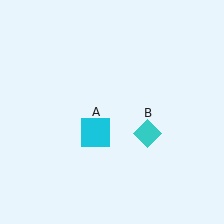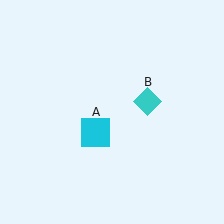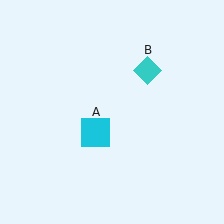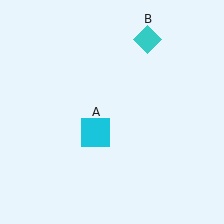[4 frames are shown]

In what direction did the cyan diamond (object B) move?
The cyan diamond (object B) moved up.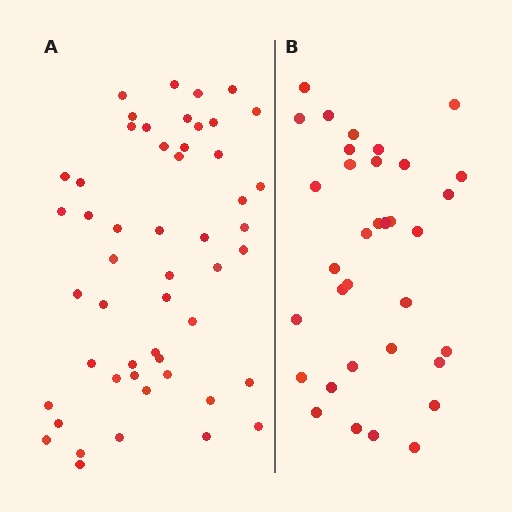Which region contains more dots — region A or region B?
Region A (the left region) has more dots.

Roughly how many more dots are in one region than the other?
Region A has approximately 15 more dots than region B.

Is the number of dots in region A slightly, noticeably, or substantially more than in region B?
Region A has substantially more. The ratio is roughly 1.5 to 1.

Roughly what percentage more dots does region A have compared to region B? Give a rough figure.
About 50% more.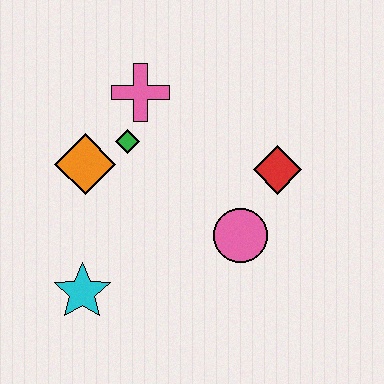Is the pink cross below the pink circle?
No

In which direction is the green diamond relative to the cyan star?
The green diamond is above the cyan star.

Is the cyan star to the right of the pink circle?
No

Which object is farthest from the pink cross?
The cyan star is farthest from the pink cross.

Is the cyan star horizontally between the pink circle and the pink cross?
No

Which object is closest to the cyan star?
The orange diamond is closest to the cyan star.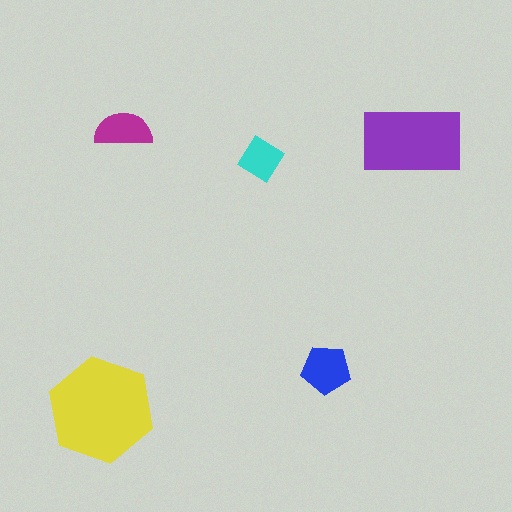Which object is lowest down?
The yellow hexagon is bottommost.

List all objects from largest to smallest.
The yellow hexagon, the purple rectangle, the blue pentagon, the magenta semicircle, the cyan diamond.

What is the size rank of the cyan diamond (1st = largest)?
5th.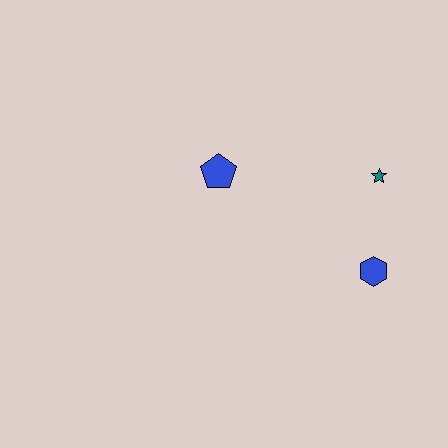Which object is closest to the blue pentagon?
The teal star is closest to the blue pentagon.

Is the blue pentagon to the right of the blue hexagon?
No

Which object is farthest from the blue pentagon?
The blue hexagon is farthest from the blue pentagon.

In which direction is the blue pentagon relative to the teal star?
The blue pentagon is to the left of the teal star.